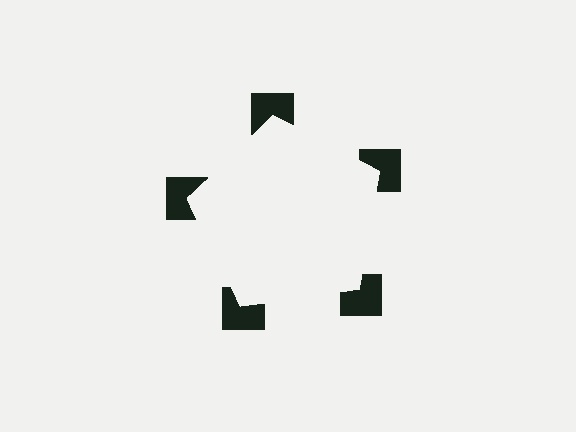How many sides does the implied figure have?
5 sides.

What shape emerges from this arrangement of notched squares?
An illusory pentagon — its edges are inferred from the aligned wedge cuts in the notched squares, not physically drawn.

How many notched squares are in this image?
There are 5 — one at each vertex of the illusory pentagon.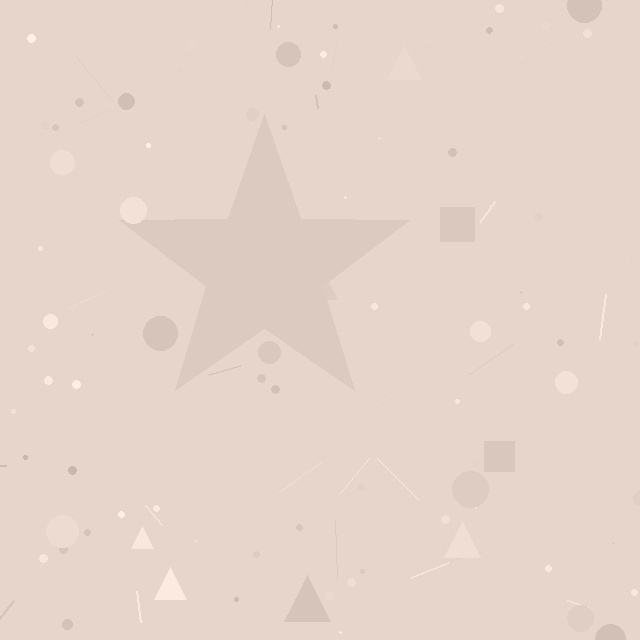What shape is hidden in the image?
A star is hidden in the image.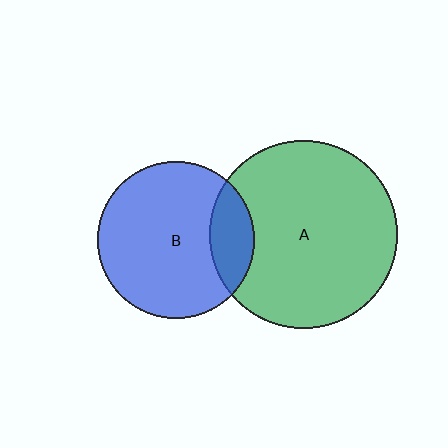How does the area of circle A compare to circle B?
Approximately 1.4 times.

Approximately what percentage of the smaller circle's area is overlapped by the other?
Approximately 20%.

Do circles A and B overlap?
Yes.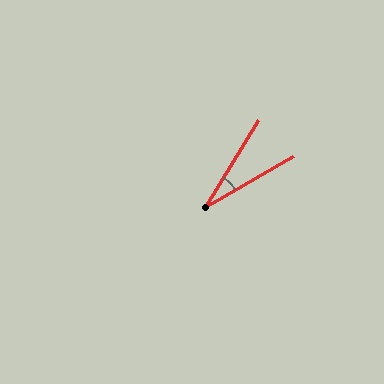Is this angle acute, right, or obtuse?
It is acute.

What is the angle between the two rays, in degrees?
Approximately 28 degrees.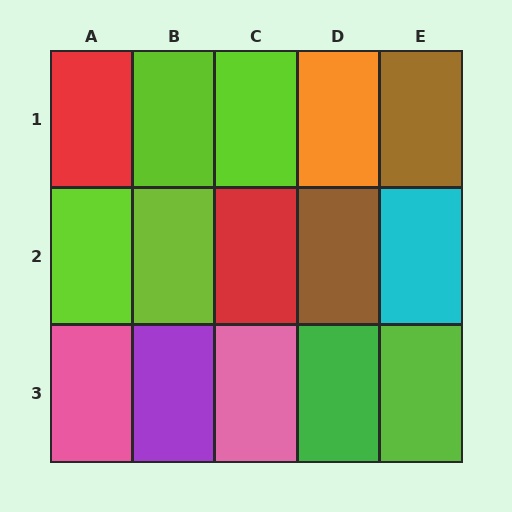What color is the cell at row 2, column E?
Cyan.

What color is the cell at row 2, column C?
Red.